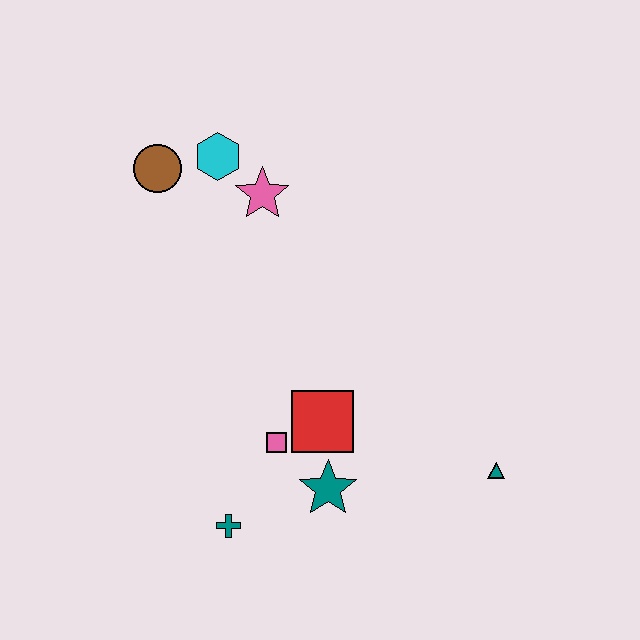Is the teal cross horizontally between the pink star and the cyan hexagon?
Yes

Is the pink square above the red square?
No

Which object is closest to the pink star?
The cyan hexagon is closest to the pink star.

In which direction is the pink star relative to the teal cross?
The pink star is above the teal cross.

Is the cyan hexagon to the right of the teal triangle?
No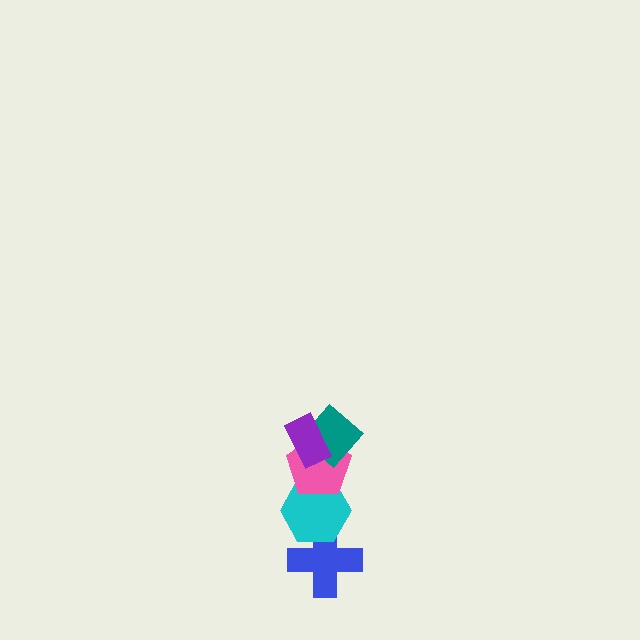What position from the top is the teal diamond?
The teal diamond is 2nd from the top.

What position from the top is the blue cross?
The blue cross is 5th from the top.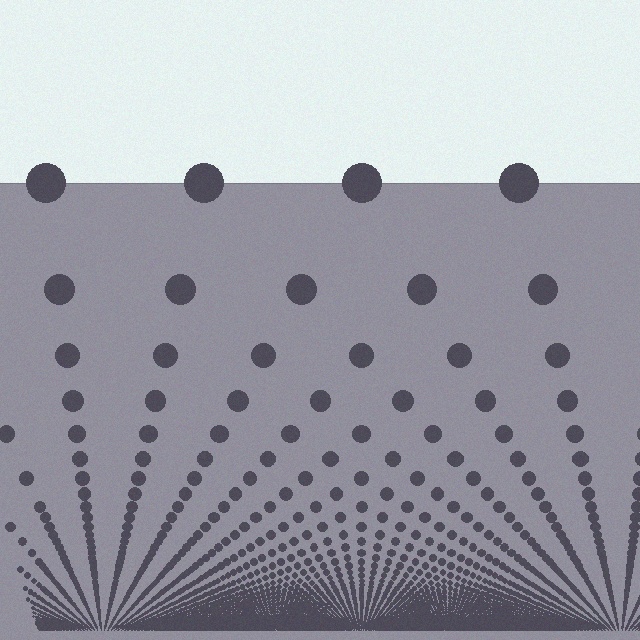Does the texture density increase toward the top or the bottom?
Density increases toward the bottom.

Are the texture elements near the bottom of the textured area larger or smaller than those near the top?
Smaller. The gradient is inverted — elements near the bottom are smaller and denser.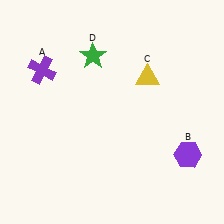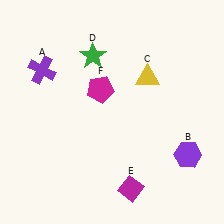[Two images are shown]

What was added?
A magenta diamond (E), a magenta pentagon (F) were added in Image 2.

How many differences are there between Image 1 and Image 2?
There are 2 differences between the two images.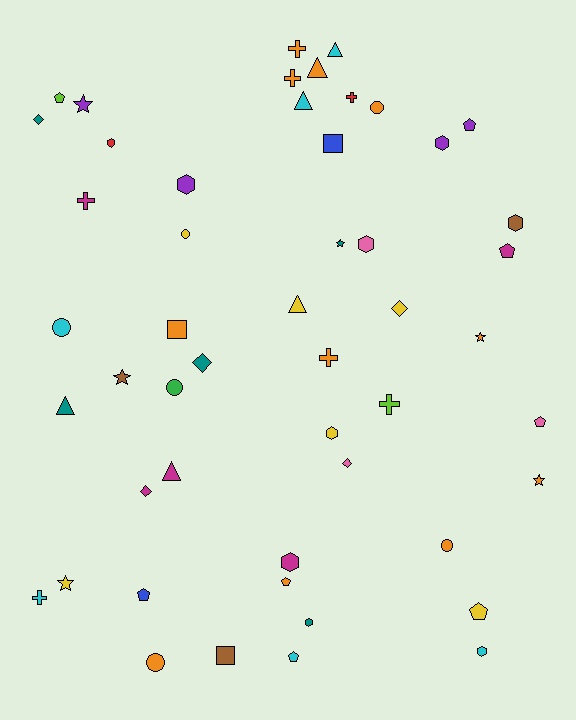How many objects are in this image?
There are 50 objects.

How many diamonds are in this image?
There are 5 diamonds.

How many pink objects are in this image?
There are 3 pink objects.